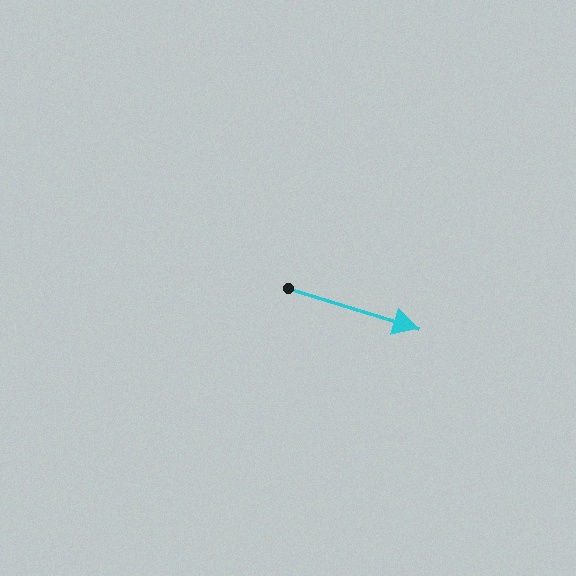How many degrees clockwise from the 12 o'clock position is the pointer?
Approximately 107 degrees.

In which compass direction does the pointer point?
East.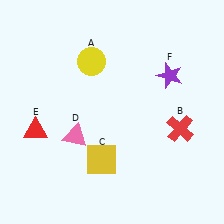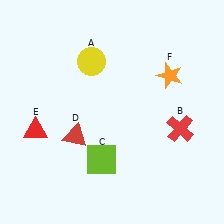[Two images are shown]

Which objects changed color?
C changed from yellow to lime. D changed from pink to red. F changed from purple to orange.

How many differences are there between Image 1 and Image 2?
There are 3 differences between the two images.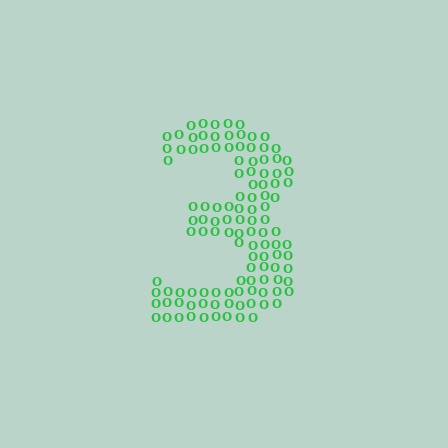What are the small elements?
The small elements are letter O's.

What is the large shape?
The large shape is the digit 3.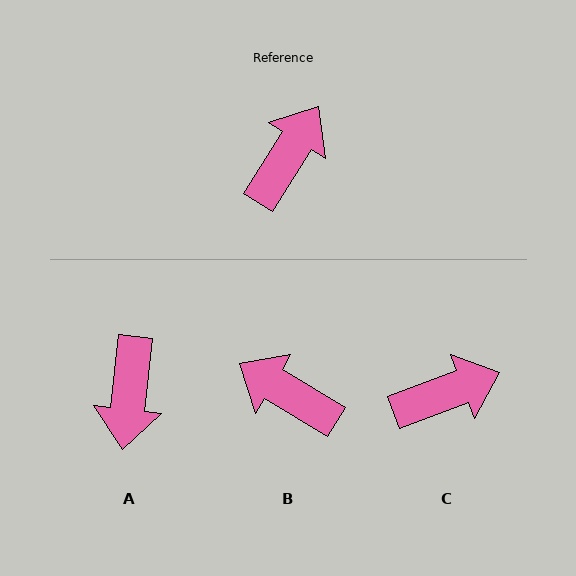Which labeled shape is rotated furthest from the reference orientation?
A, about 155 degrees away.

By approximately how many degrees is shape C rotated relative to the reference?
Approximately 37 degrees clockwise.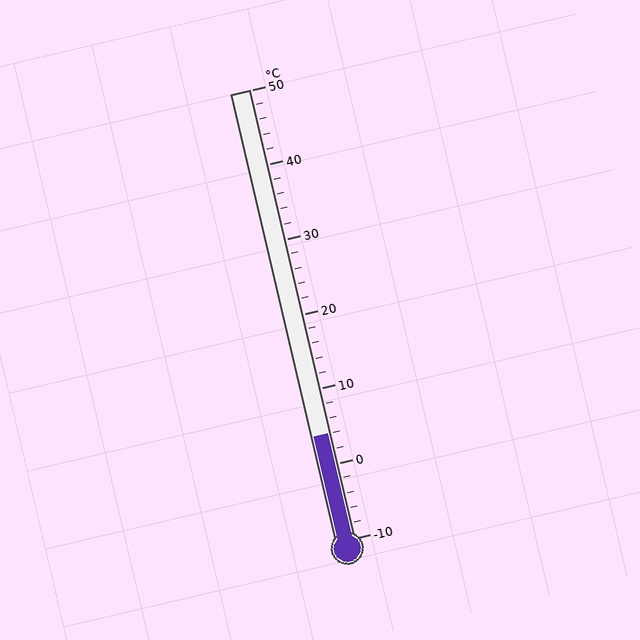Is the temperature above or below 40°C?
The temperature is below 40°C.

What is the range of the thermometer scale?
The thermometer scale ranges from -10°C to 50°C.